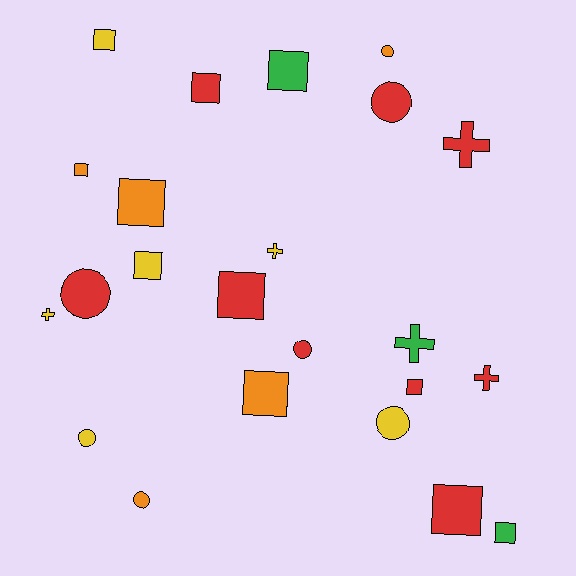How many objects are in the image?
There are 23 objects.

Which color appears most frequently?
Red, with 9 objects.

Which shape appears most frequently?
Square, with 11 objects.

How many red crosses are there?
There are 2 red crosses.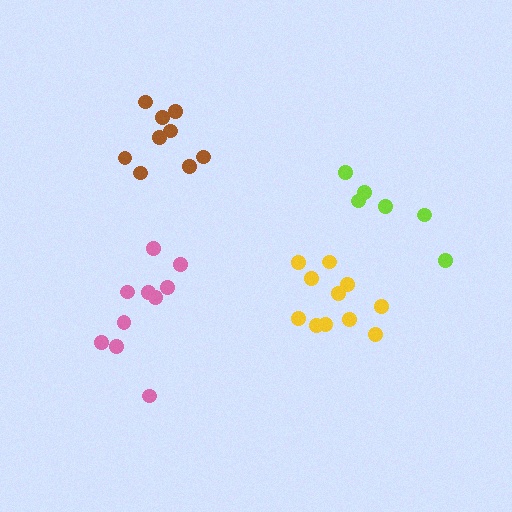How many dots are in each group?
Group 1: 11 dots, Group 2: 10 dots, Group 3: 9 dots, Group 4: 6 dots (36 total).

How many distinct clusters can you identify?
There are 4 distinct clusters.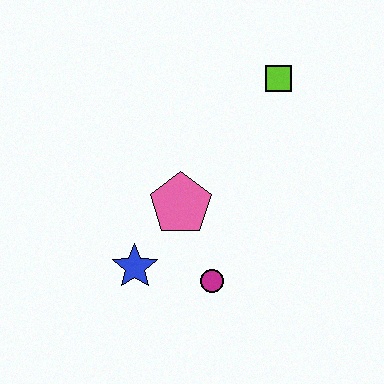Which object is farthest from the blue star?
The lime square is farthest from the blue star.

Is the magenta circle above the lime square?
No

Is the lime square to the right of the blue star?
Yes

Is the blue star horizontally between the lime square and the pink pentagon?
No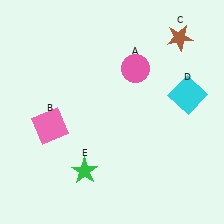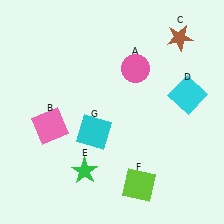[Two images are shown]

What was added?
A lime square (F), a cyan square (G) were added in Image 2.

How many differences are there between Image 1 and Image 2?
There are 2 differences between the two images.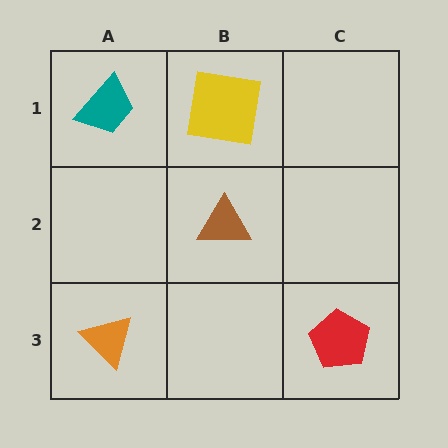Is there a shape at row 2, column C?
No, that cell is empty.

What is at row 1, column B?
A yellow square.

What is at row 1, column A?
A teal trapezoid.